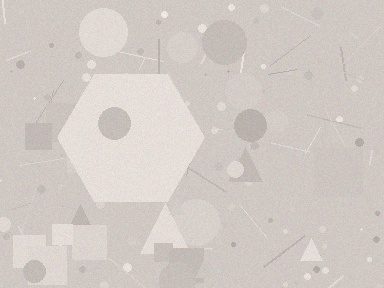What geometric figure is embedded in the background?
A hexagon is embedded in the background.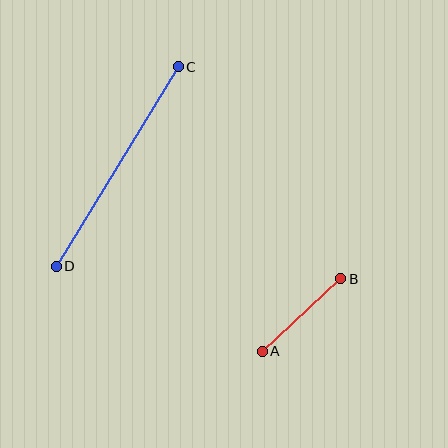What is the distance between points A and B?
The distance is approximately 107 pixels.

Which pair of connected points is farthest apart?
Points C and D are farthest apart.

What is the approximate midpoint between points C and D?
The midpoint is at approximately (117, 167) pixels.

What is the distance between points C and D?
The distance is approximately 234 pixels.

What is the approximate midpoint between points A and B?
The midpoint is at approximately (302, 315) pixels.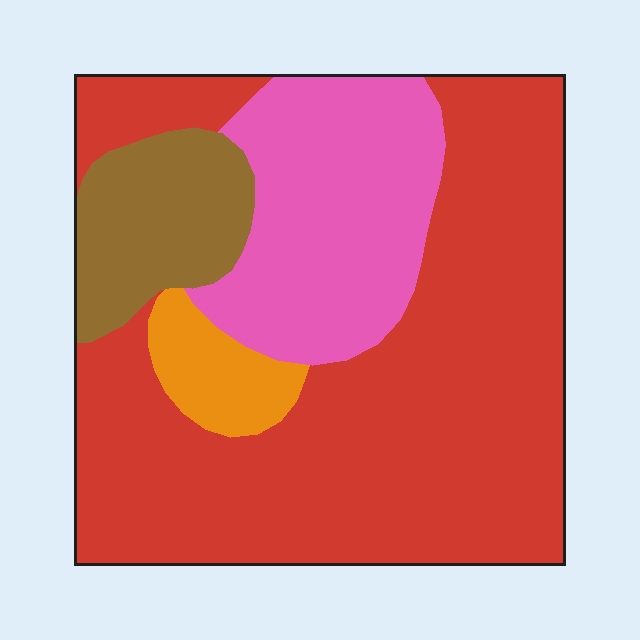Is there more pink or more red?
Red.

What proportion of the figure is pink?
Pink takes up less than a quarter of the figure.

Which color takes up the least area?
Orange, at roughly 5%.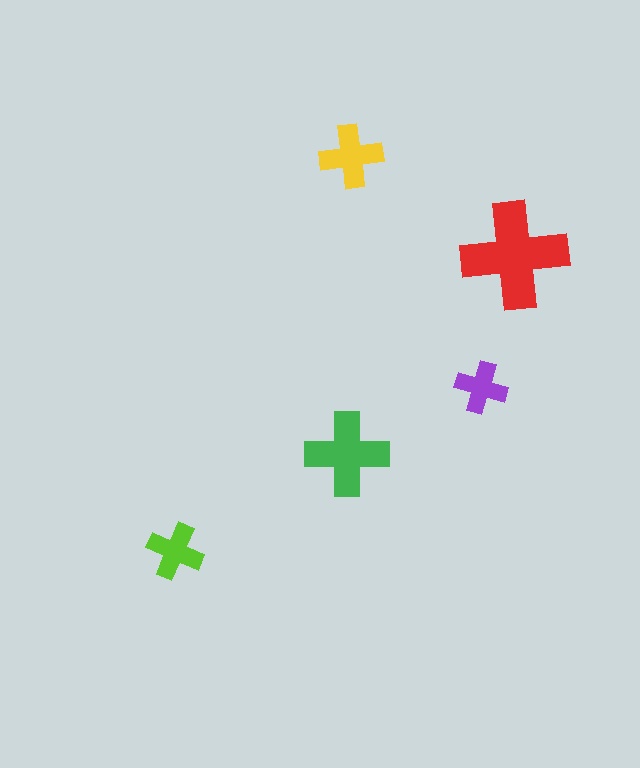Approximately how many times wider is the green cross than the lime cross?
About 1.5 times wider.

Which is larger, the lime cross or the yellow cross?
The yellow one.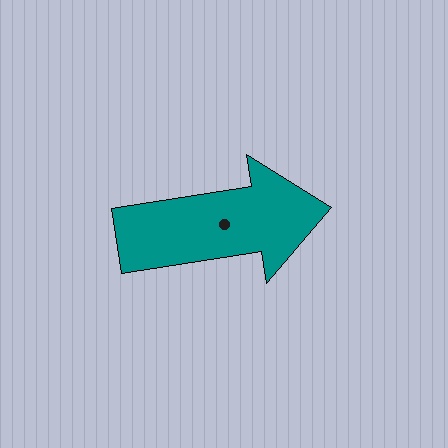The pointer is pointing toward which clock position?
Roughly 3 o'clock.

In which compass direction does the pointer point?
East.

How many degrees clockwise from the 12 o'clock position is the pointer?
Approximately 81 degrees.